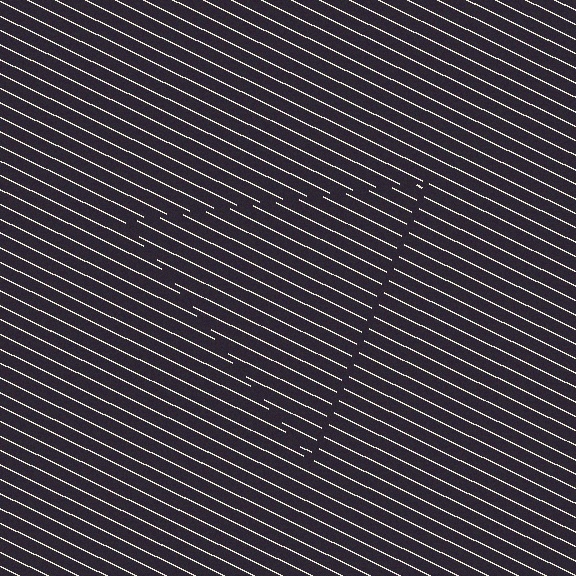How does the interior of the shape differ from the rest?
The interior of the shape contains the same grating, shifted by half a period — the contour is defined by the phase discontinuity where line-ends from the inner and outer gratings abut.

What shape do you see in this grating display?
An illusory triangle. The interior of the shape contains the same grating, shifted by half a period — the contour is defined by the phase discontinuity where line-ends from the inner and outer gratings abut.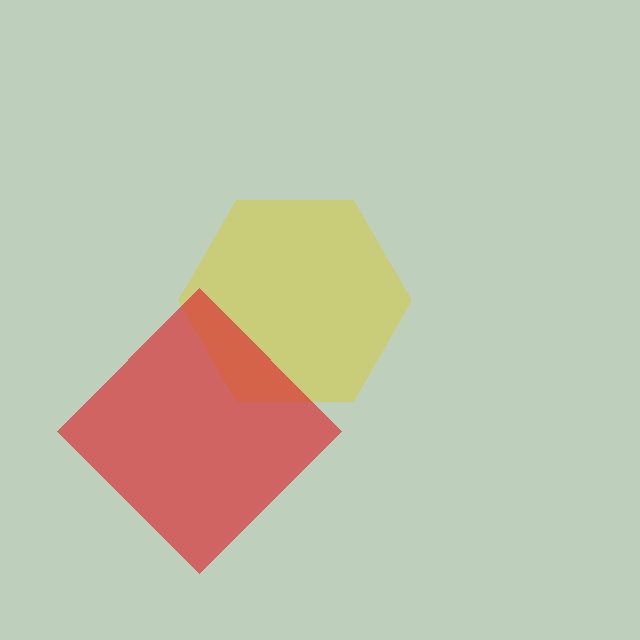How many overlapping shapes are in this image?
There are 2 overlapping shapes in the image.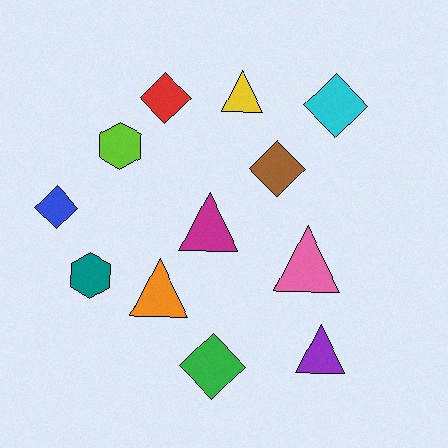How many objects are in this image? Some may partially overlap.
There are 12 objects.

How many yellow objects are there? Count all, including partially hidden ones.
There is 1 yellow object.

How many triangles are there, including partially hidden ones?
There are 5 triangles.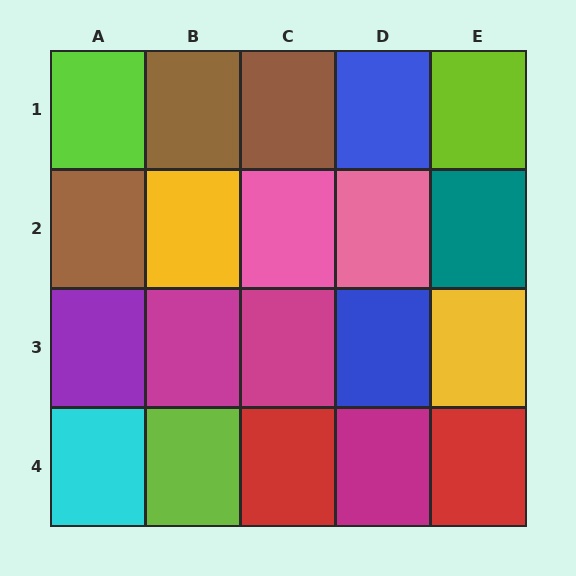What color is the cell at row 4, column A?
Cyan.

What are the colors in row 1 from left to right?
Lime, brown, brown, blue, lime.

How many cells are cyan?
1 cell is cyan.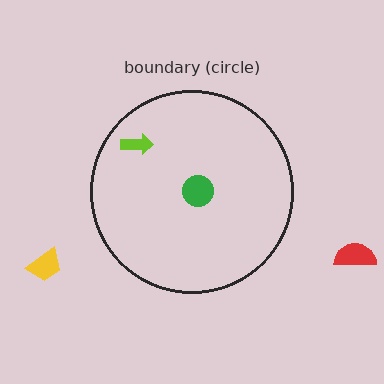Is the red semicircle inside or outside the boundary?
Outside.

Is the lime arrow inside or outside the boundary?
Inside.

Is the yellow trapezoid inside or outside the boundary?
Outside.